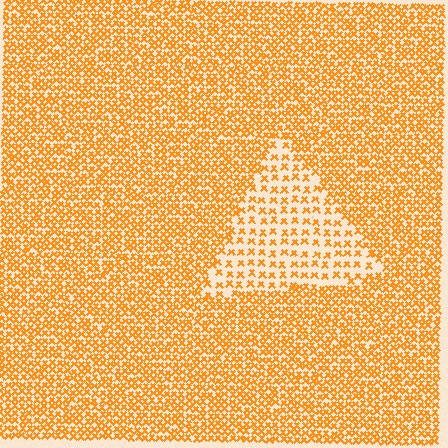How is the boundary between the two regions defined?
The boundary is defined by a change in element density (approximately 2.2x ratio). All elements are the same color, size, and shape.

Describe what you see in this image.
The image contains small orange elements arranged at two different densities. A triangle-shaped region is visible where the elements are less densely packed than the surrounding area.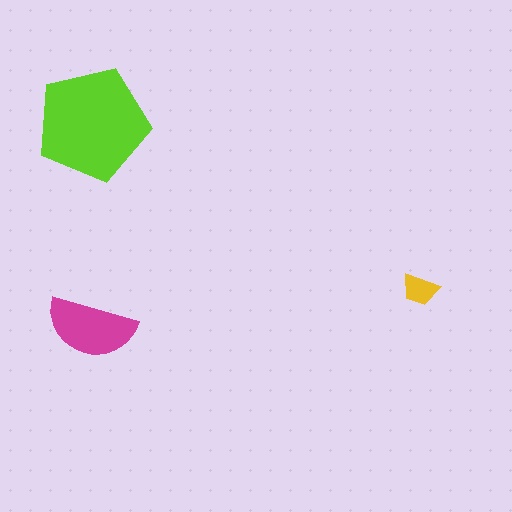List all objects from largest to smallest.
The lime pentagon, the magenta semicircle, the yellow trapezoid.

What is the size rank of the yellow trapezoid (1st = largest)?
3rd.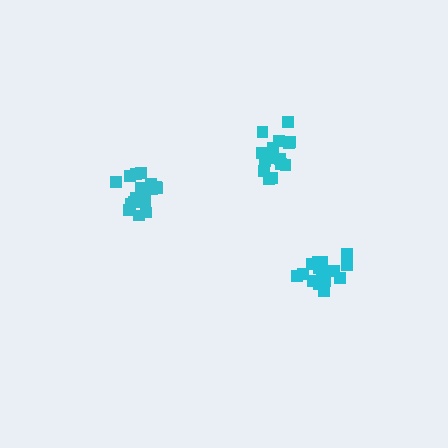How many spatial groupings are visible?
There are 3 spatial groupings.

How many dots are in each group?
Group 1: 18 dots, Group 2: 17 dots, Group 3: 16 dots (51 total).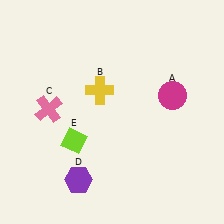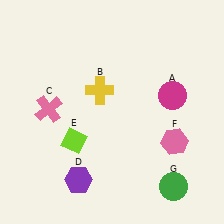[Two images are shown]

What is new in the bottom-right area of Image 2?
A pink hexagon (F) was added in the bottom-right area of Image 2.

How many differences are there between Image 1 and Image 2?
There are 2 differences between the two images.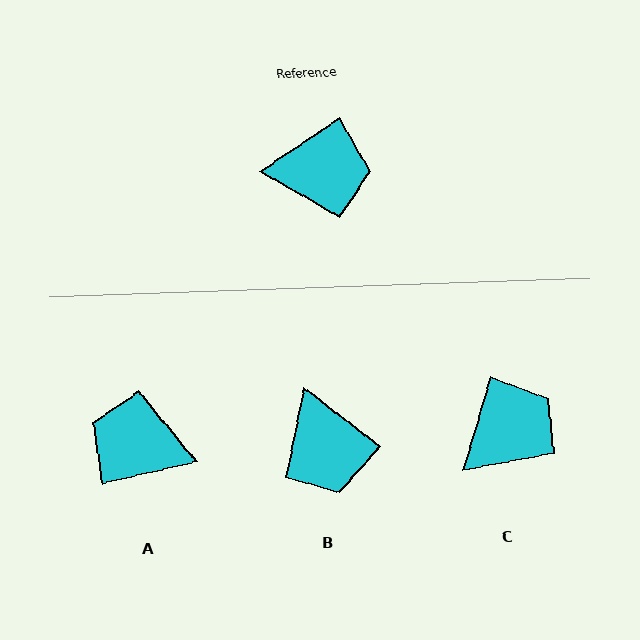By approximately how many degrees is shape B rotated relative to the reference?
Approximately 72 degrees clockwise.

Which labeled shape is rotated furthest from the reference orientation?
A, about 159 degrees away.